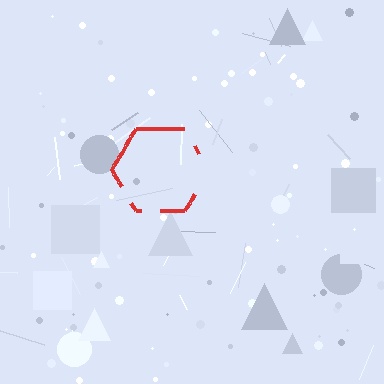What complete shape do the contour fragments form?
The contour fragments form a hexagon.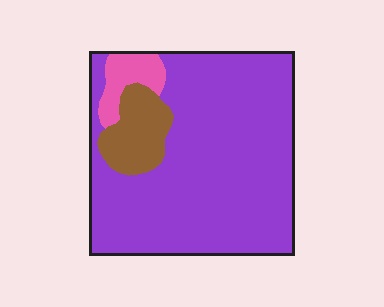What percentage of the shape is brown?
Brown takes up less than a quarter of the shape.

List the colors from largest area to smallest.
From largest to smallest: purple, brown, pink.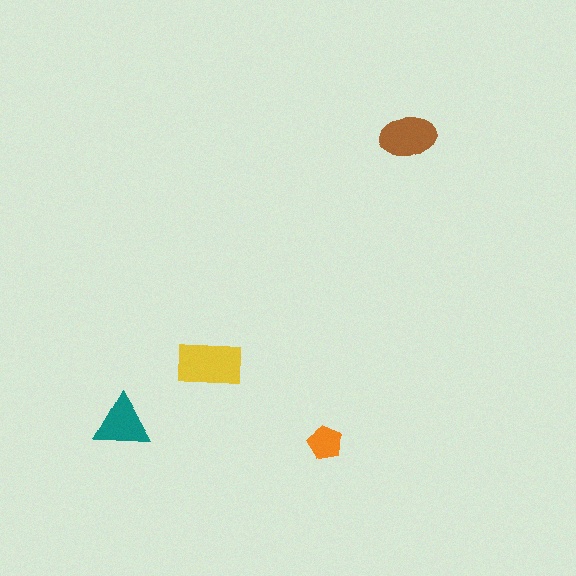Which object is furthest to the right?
The brown ellipse is rightmost.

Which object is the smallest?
The orange pentagon.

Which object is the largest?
The yellow rectangle.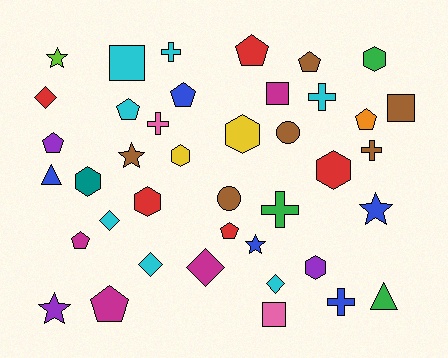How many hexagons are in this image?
There are 7 hexagons.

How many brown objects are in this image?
There are 6 brown objects.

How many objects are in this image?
There are 40 objects.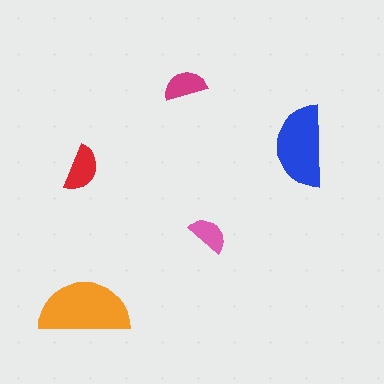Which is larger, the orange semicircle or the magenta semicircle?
The orange one.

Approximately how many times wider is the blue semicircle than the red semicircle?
About 1.5 times wider.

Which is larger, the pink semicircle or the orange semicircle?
The orange one.